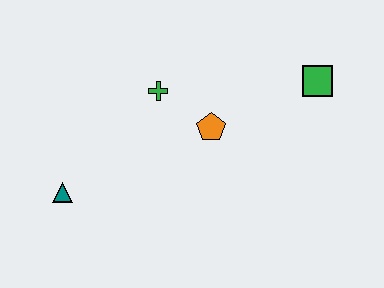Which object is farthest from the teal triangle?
The green square is farthest from the teal triangle.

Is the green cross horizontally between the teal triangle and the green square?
Yes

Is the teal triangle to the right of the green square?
No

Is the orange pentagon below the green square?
Yes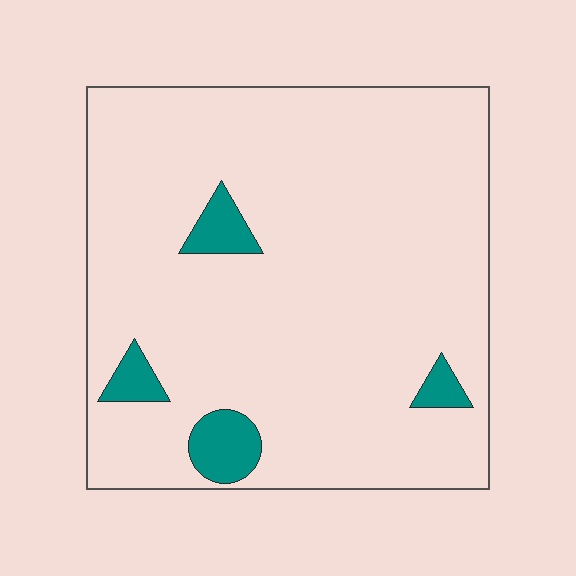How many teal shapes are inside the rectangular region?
4.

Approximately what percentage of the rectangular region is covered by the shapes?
Approximately 5%.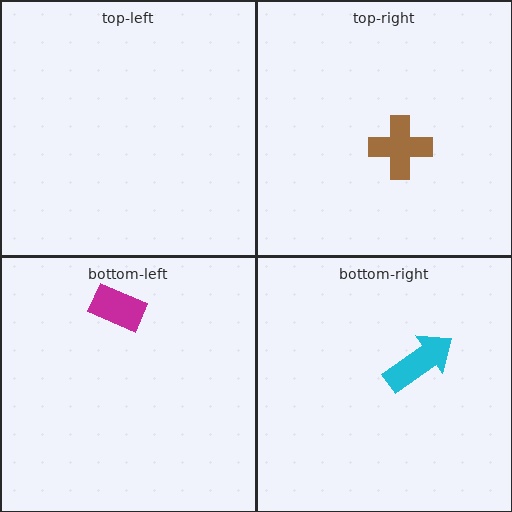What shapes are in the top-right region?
The brown cross.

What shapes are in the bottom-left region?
The magenta rectangle.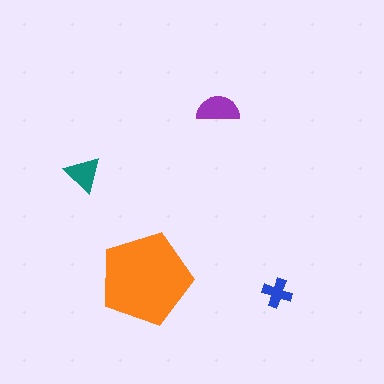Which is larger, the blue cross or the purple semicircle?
The purple semicircle.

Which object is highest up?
The purple semicircle is topmost.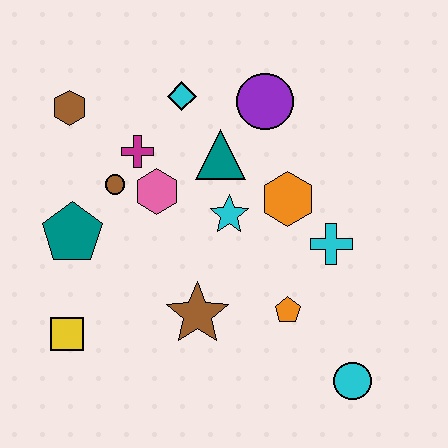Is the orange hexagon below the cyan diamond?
Yes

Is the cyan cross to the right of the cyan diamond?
Yes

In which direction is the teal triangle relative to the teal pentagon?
The teal triangle is to the right of the teal pentagon.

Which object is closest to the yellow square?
The teal pentagon is closest to the yellow square.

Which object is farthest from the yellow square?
The purple circle is farthest from the yellow square.